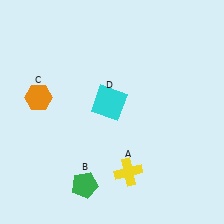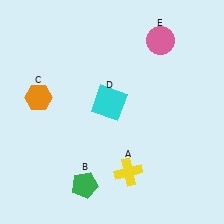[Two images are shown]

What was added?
A pink circle (E) was added in Image 2.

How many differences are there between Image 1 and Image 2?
There is 1 difference between the two images.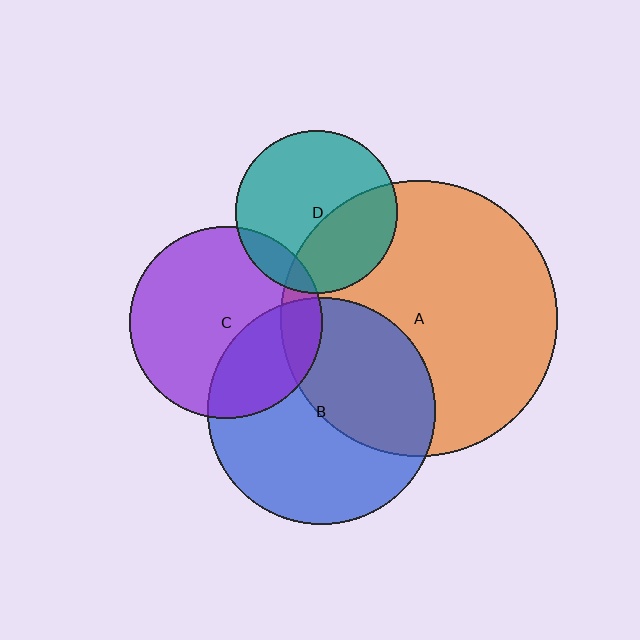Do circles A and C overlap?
Yes.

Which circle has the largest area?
Circle A (orange).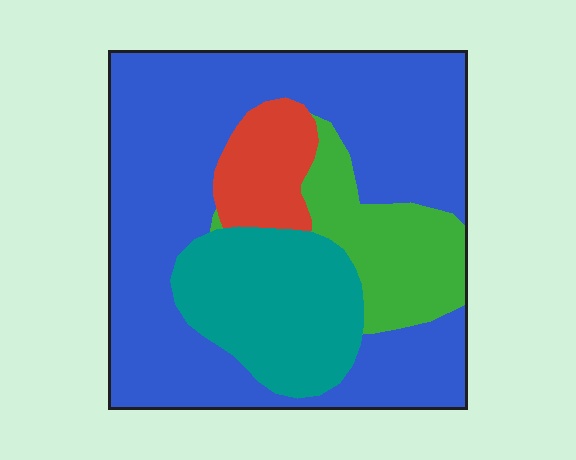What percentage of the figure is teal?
Teal takes up about one fifth (1/5) of the figure.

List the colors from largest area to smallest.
From largest to smallest: blue, teal, green, red.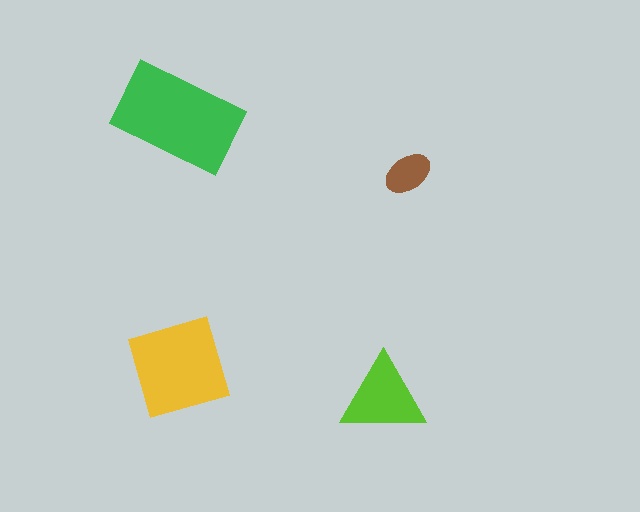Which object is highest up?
The green rectangle is topmost.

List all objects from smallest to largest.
The brown ellipse, the lime triangle, the yellow square, the green rectangle.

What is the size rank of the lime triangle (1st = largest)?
3rd.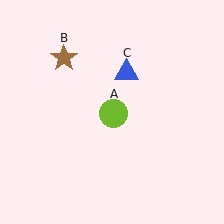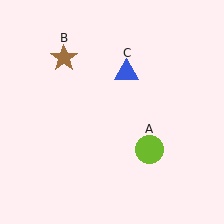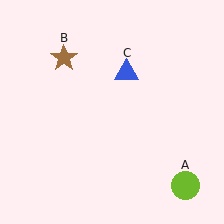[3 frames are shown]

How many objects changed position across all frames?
1 object changed position: lime circle (object A).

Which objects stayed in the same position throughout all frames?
Brown star (object B) and blue triangle (object C) remained stationary.